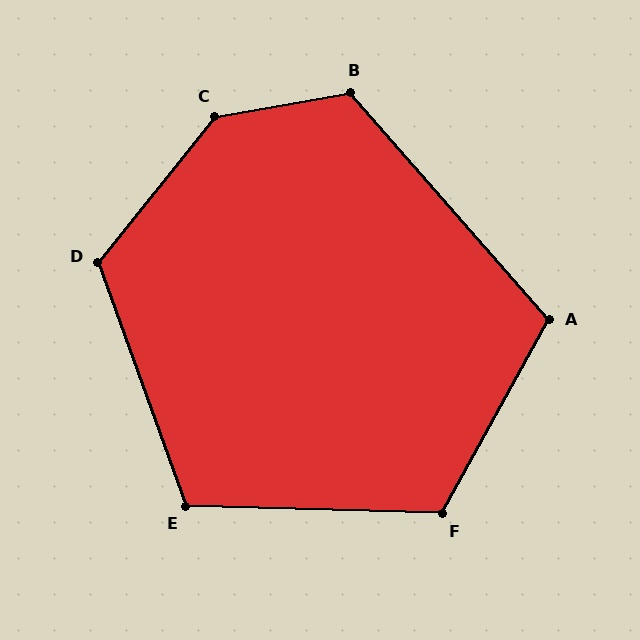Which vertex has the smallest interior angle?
A, at approximately 110 degrees.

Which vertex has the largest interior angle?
C, at approximately 138 degrees.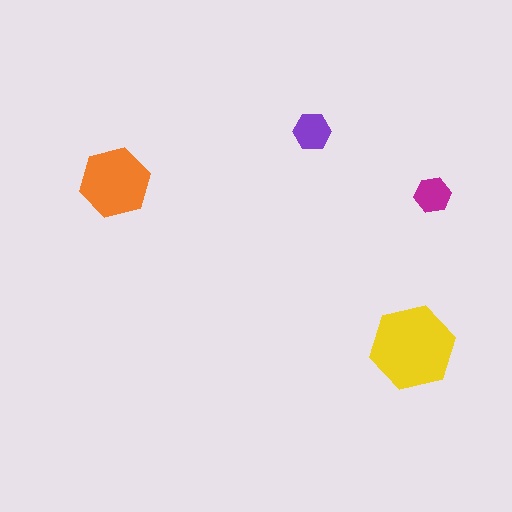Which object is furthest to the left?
The orange hexagon is leftmost.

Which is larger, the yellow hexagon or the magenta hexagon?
The yellow one.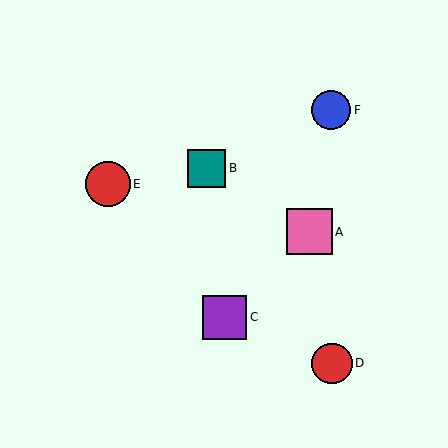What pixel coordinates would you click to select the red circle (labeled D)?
Click at (332, 363) to select the red circle D.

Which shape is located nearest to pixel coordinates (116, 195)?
The red circle (labeled E) at (108, 184) is nearest to that location.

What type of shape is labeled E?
Shape E is a red circle.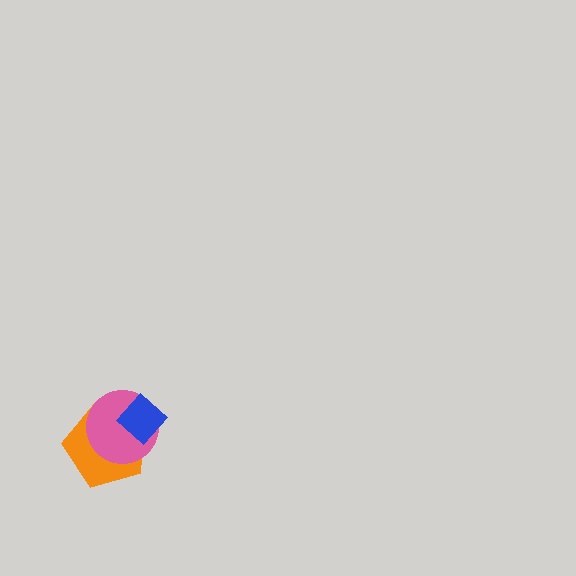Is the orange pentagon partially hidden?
Yes, it is partially covered by another shape.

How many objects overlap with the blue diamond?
2 objects overlap with the blue diamond.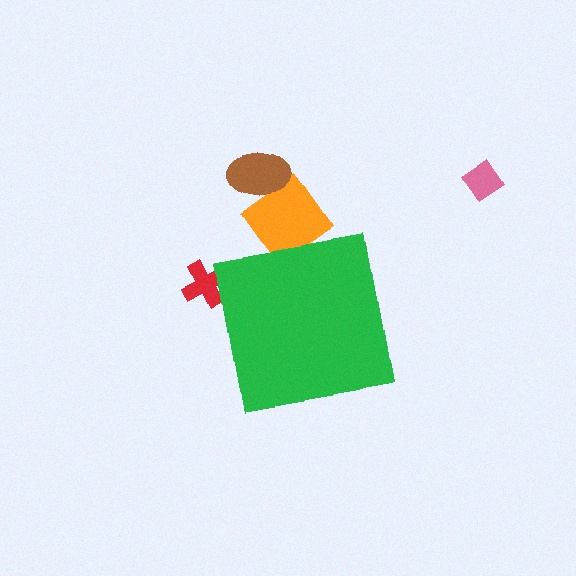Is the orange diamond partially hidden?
Yes, the orange diamond is partially hidden behind the green square.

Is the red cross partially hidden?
Yes, the red cross is partially hidden behind the green square.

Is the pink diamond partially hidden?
No, the pink diamond is fully visible.